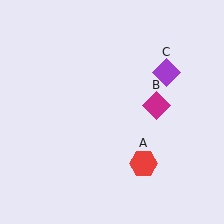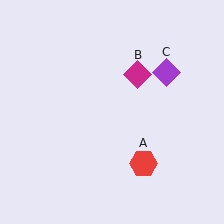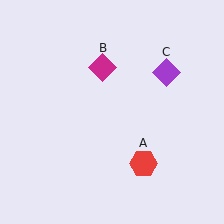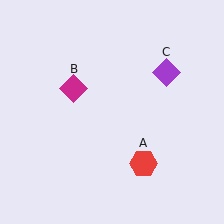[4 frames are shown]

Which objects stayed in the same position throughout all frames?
Red hexagon (object A) and purple diamond (object C) remained stationary.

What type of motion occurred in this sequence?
The magenta diamond (object B) rotated counterclockwise around the center of the scene.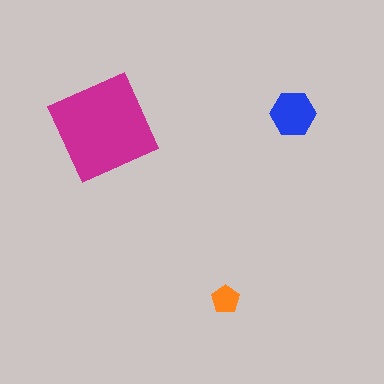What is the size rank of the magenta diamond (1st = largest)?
1st.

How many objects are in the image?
There are 3 objects in the image.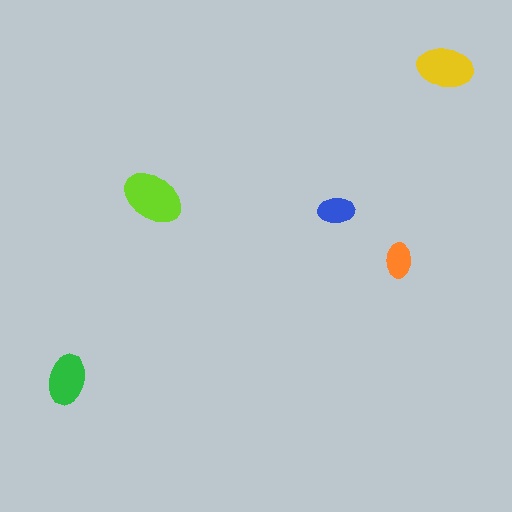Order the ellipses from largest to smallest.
the lime one, the yellow one, the green one, the blue one, the orange one.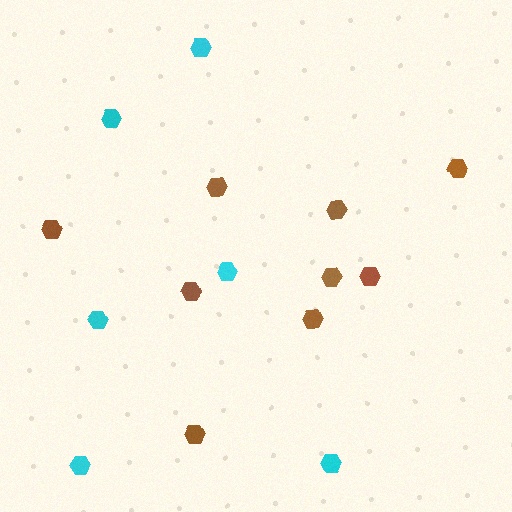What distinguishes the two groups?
There are 2 groups: one group of cyan hexagons (6) and one group of brown hexagons (9).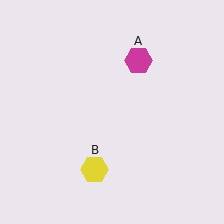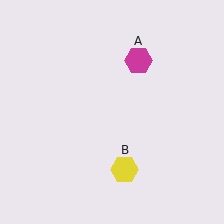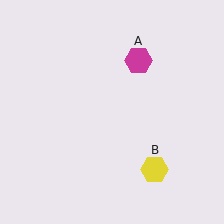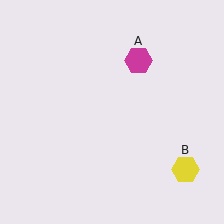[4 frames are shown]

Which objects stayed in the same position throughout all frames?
Magenta hexagon (object A) remained stationary.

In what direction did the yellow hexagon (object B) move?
The yellow hexagon (object B) moved right.